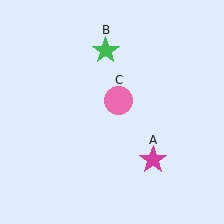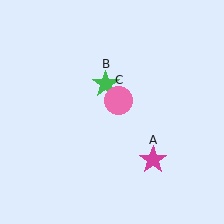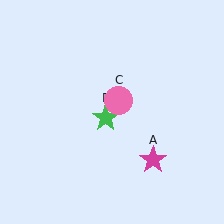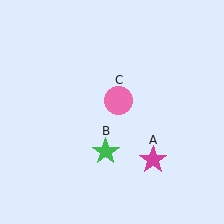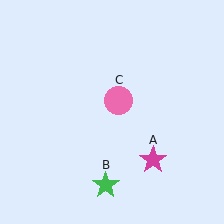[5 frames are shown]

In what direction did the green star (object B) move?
The green star (object B) moved down.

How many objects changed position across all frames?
1 object changed position: green star (object B).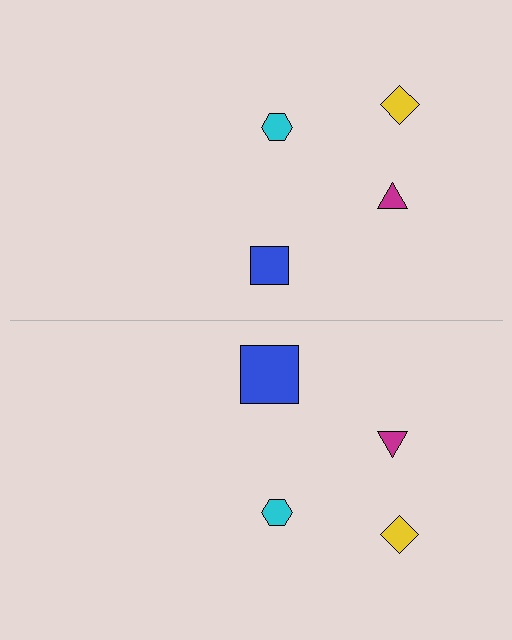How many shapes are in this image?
There are 8 shapes in this image.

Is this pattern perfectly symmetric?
No, the pattern is not perfectly symmetric. The blue square on the bottom side has a different size than its mirror counterpart.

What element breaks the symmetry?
The blue square on the bottom side has a different size than its mirror counterpart.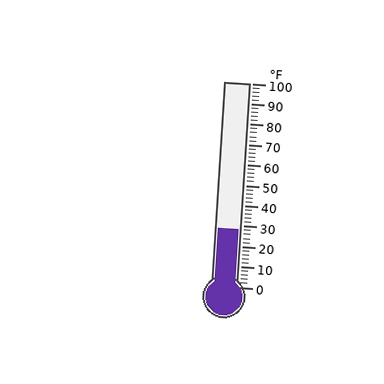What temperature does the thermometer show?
The thermometer shows approximately 28°F.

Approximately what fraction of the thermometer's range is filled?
The thermometer is filled to approximately 30% of its range.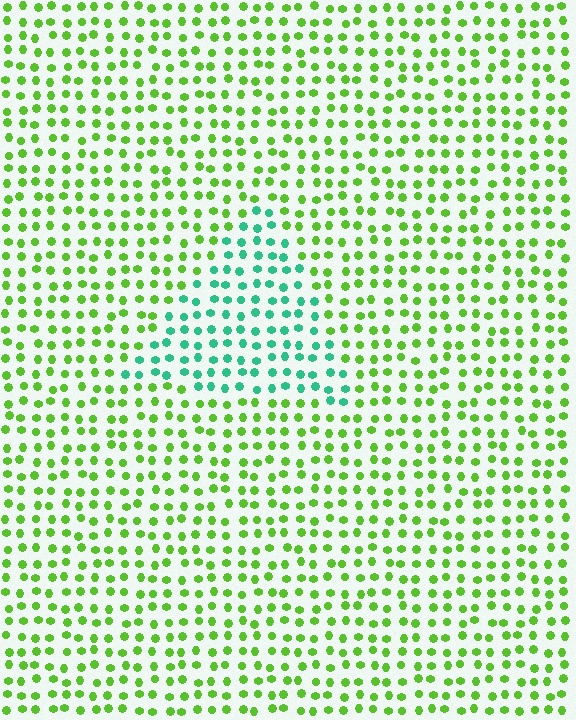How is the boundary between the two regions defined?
The boundary is defined purely by a slight shift in hue (about 55 degrees). Spacing, size, and orientation are identical on both sides.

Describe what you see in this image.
The image is filled with small lime elements in a uniform arrangement. A triangle-shaped region is visible where the elements are tinted to a slightly different hue, forming a subtle color boundary.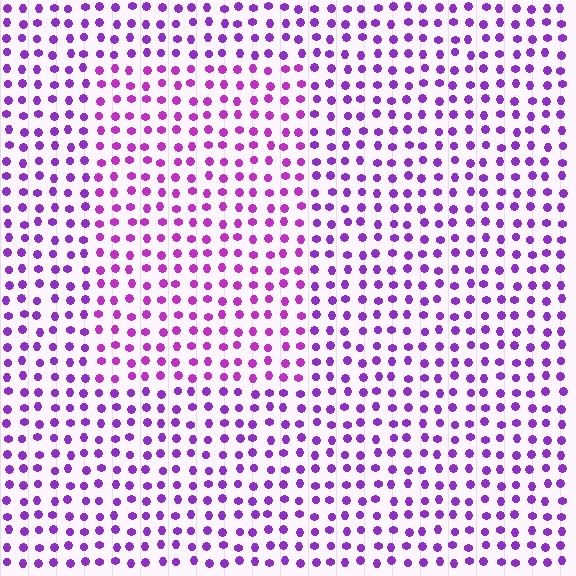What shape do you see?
I see a rectangle.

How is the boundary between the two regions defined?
The boundary is defined purely by a slight shift in hue (about 21 degrees). Spacing, size, and orientation are identical on both sides.